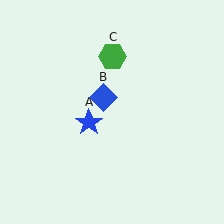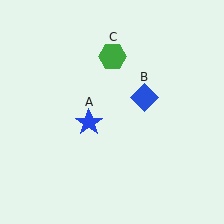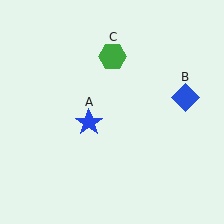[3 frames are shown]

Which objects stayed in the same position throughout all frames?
Blue star (object A) and green hexagon (object C) remained stationary.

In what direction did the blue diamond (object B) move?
The blue diamond (object B) moved right.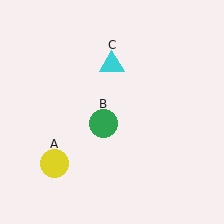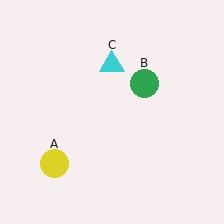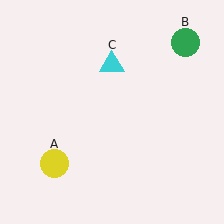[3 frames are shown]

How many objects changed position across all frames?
1 object changed position: green circle (object B).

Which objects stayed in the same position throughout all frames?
Yellow circle (object A) and cyan triangle (object C) remained stationary.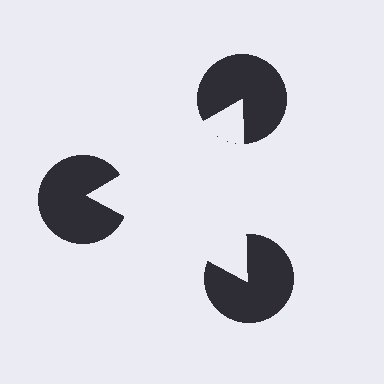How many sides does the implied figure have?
3 sides.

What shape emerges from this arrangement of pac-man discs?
An illusory triangle — its edges are inferred from the aligned wedge cuts in the pac-man discs, not physically drawn.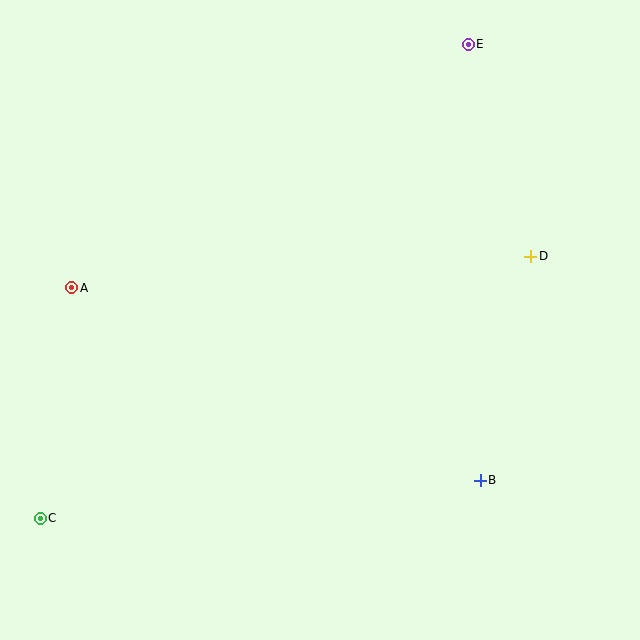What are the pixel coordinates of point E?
Point E is at (468, 44).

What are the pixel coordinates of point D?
Point D is at (531, 256).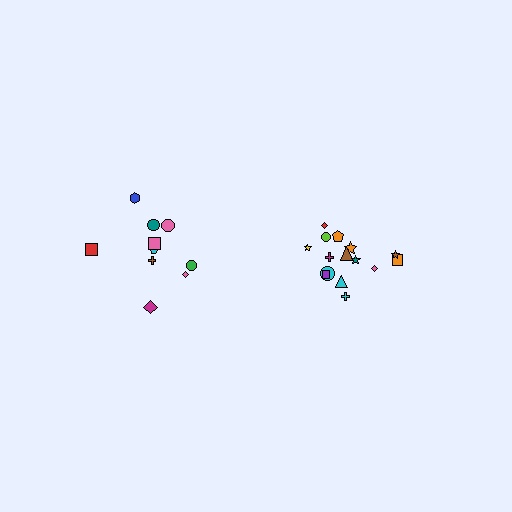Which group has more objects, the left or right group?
The right group.